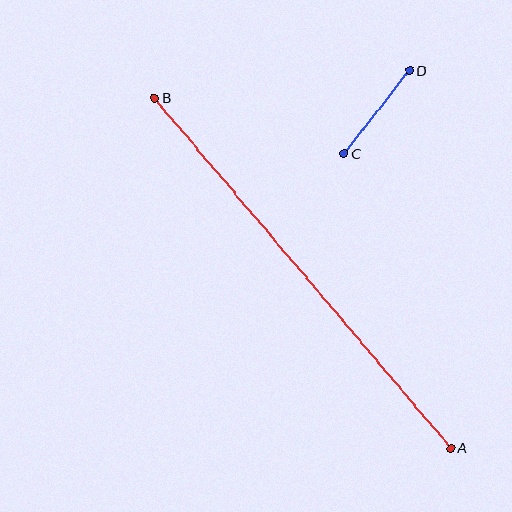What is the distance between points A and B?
The distance is approximately 459 pixels.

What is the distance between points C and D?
The distance is approximately 106 pixels.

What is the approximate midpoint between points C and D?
The midpoint is at approximately (377, 112) pixels.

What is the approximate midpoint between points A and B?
The midpoint is at approximately (303, 273) pixels.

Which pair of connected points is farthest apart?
Points A and B are farthest apart.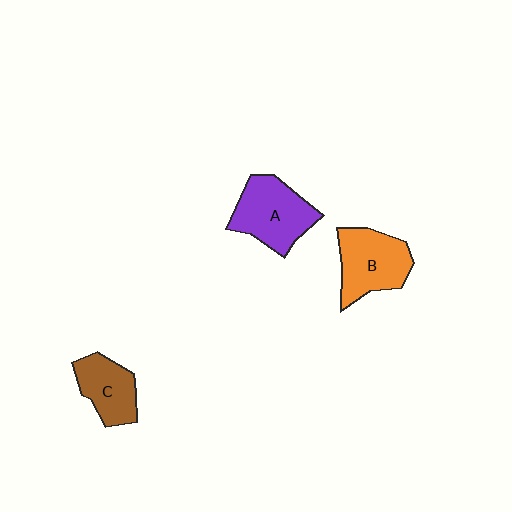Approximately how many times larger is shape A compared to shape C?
Approximately 1.4 times.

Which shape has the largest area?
Shape A (purple).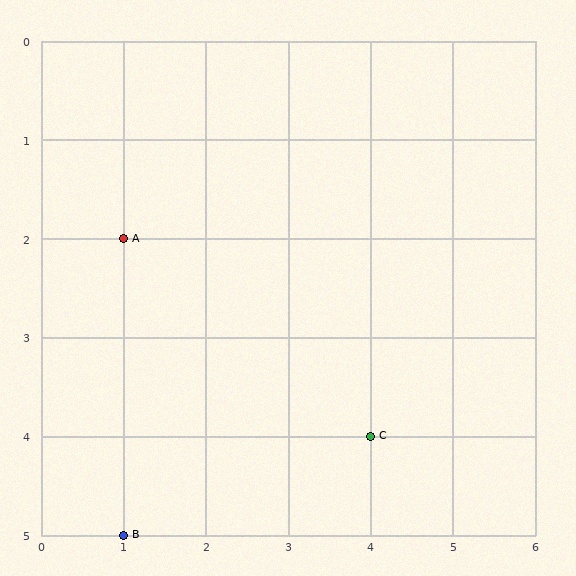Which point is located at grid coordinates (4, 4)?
Point C is at (4, 4).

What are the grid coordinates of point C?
Point C is at grid coordinates (4, 4).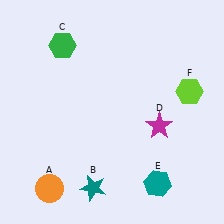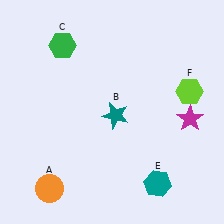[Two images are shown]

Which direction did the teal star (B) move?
The teal star (B) moved up.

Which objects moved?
The objects that moved are: the teal star (B), the magenta star (D).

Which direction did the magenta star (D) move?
The magenta star (D) moved right.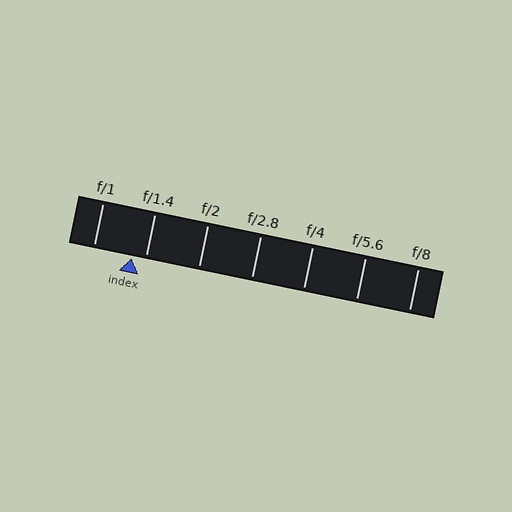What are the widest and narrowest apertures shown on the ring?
The widest aperture shown is f/1 and the narrowest is f/8.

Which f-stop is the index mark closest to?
The index mark is closest to f/1.4.